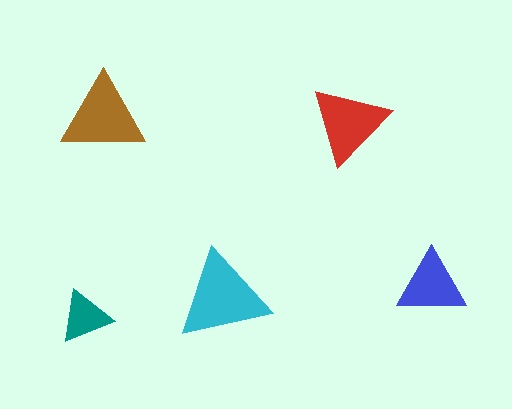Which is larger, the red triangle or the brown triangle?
The brown one.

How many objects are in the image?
There are 5 objects in the image.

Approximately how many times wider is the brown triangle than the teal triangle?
About 1.5 times wider.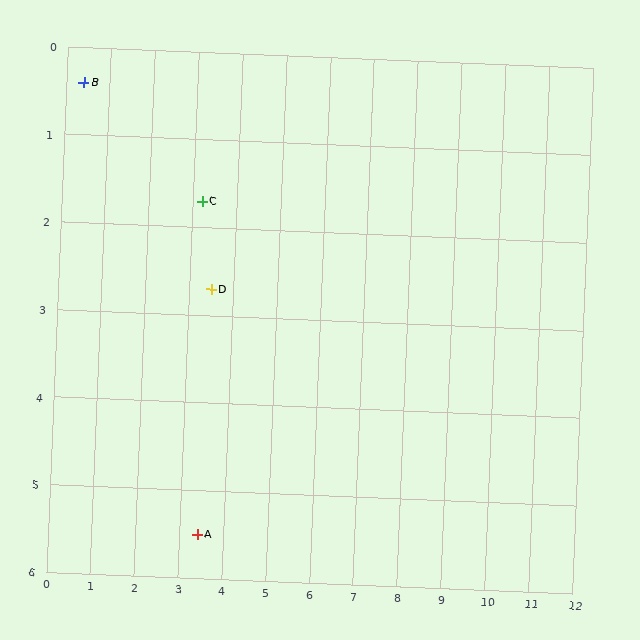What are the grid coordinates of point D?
Point D is at approximately (3.5, 2.7).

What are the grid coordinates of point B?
Point B is at approximately (0.4, 0.4).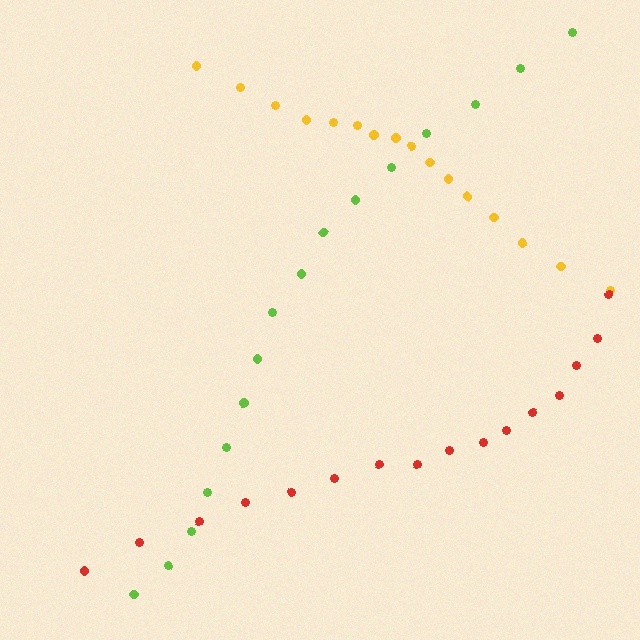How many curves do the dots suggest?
There are 3 distinct paths.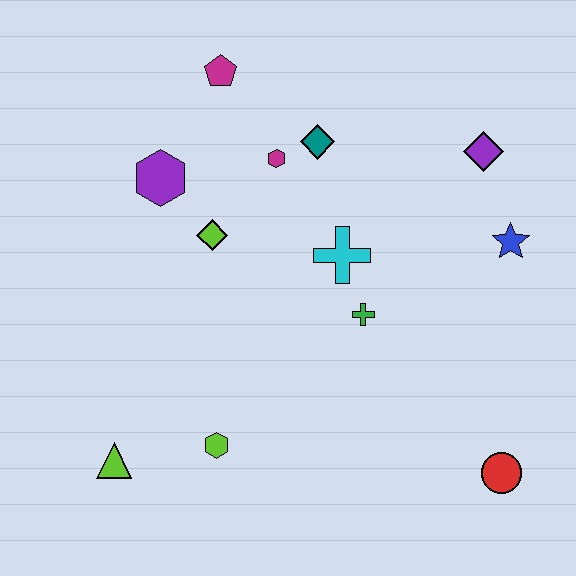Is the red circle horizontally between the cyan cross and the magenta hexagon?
No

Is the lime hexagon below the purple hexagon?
Yes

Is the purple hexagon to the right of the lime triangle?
Yes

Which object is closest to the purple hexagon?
The lime diamond is closest to the purple hexagon.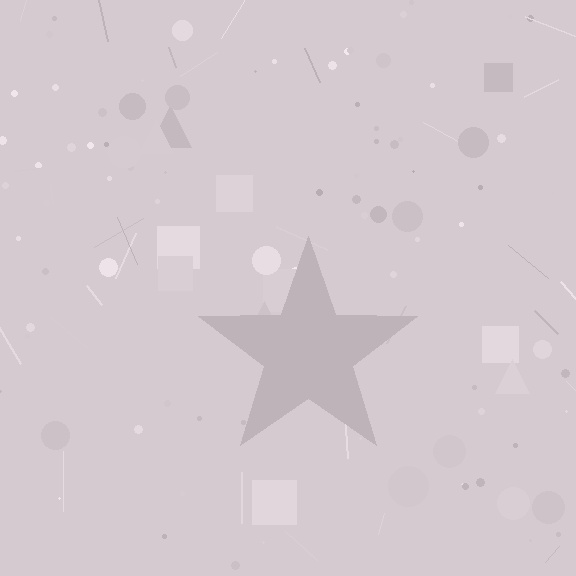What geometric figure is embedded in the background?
A star is embedded in the background.